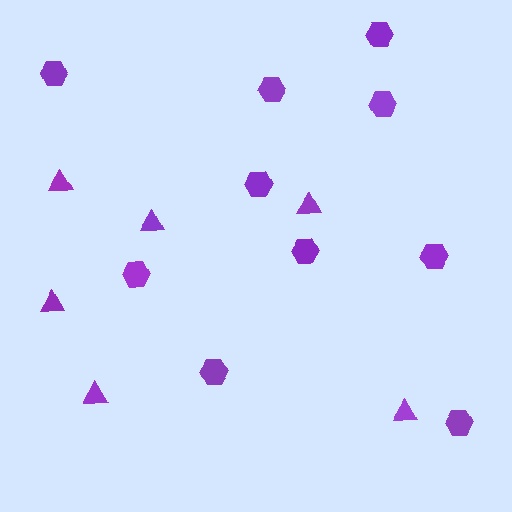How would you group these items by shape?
There are 2 groups: one group of hexagons (10) and one group of triangles (6).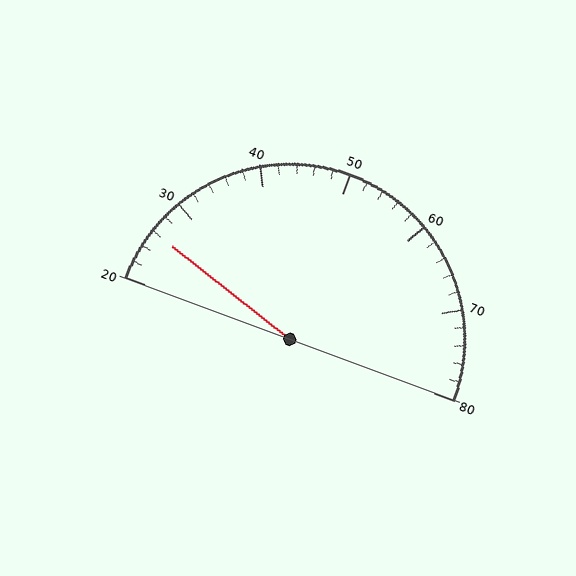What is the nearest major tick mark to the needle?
The nearest major tick mark is 30.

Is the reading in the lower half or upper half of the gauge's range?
The reading is in the lower half of the range (20 to 80).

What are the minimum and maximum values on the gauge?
The gauge ranges from 20 to 80.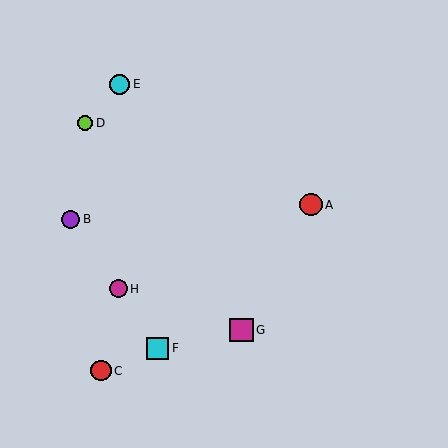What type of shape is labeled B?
Shape B is a purple circle.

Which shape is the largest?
The magenta square (labeled G) is the largest.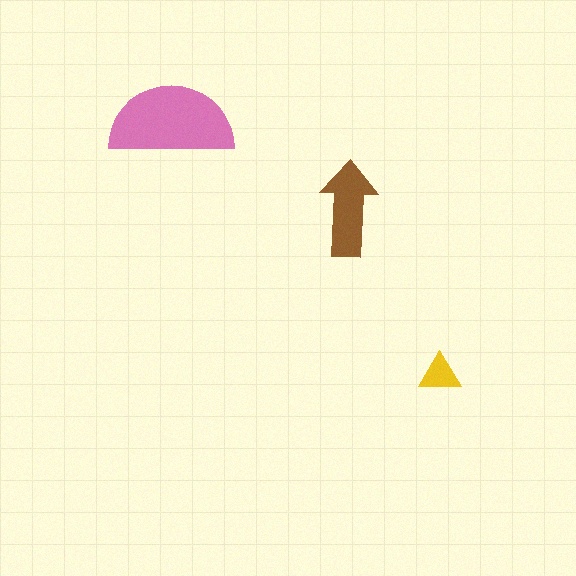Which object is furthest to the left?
The pink semicircle is leftmost.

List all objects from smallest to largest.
The yellow triangle, the brown arrow, the pink semicircle.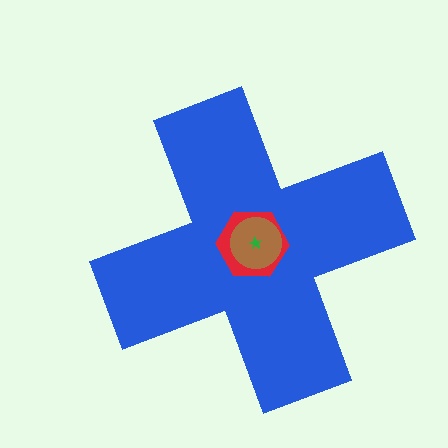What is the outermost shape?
The blue cross.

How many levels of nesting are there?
4.